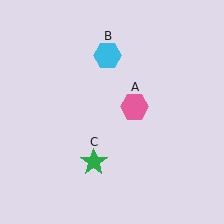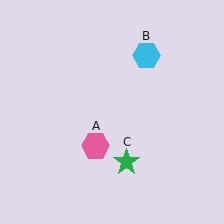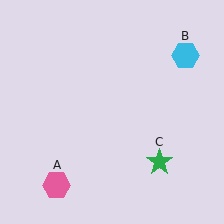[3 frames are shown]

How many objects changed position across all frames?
3 objects changed position: pink hexagon (object A), cyan hexagon (object B), green star (object C).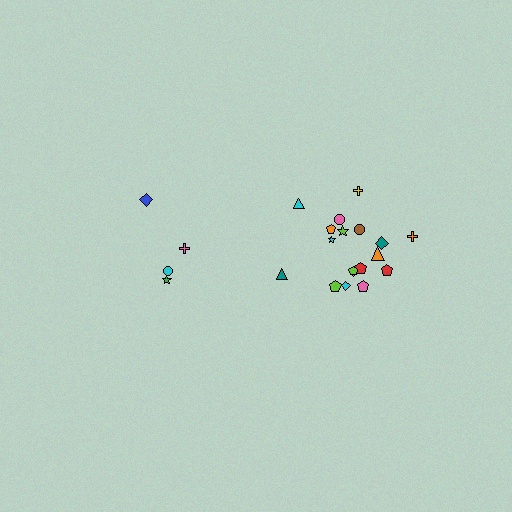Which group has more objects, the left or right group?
The right group.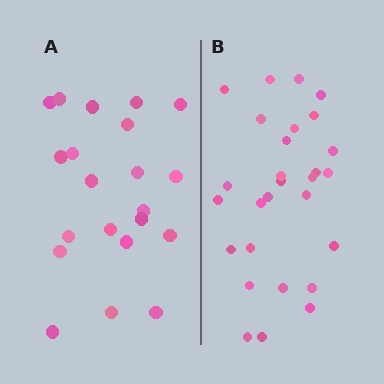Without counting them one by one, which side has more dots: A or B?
Region B (the right region) has more dots.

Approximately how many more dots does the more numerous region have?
Region B has roughly 8 or so more dots than region A.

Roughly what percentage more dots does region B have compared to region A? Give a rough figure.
About 35% more.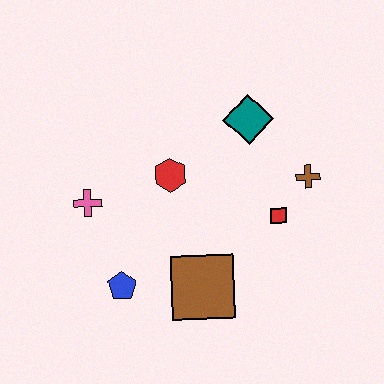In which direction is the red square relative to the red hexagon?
The red square is to the right of the red hexagon.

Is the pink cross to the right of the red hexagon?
No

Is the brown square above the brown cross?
No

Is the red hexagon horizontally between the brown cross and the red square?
No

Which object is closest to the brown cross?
The red square is closest to the brown cross.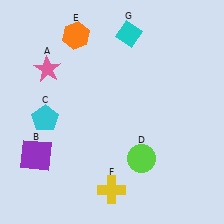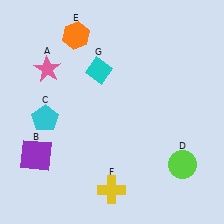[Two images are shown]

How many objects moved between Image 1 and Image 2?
2 objects moved between the two images.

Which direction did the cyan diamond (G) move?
The cyan diamond (G) moved down.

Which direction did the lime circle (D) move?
The lime circle (D) moved right.